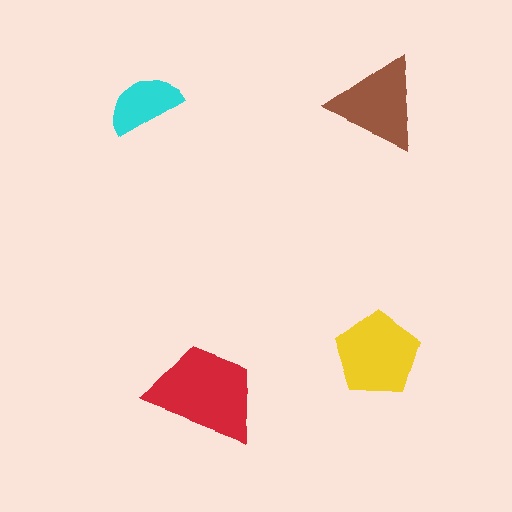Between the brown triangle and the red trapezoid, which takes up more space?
The red trapezoid.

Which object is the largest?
The red trapezoid.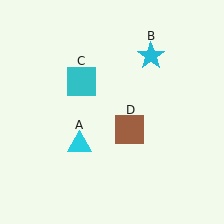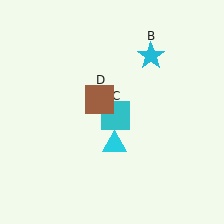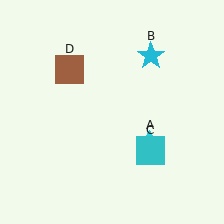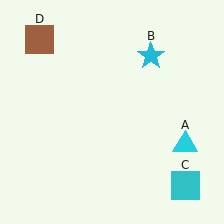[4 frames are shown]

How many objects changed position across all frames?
3 objects changed position: cyan triangle (object A), cyan square (object C), brown square (object D).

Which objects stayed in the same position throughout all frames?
Cyan star (object B) remained stationary.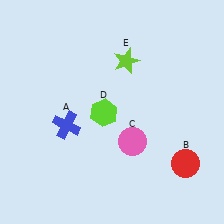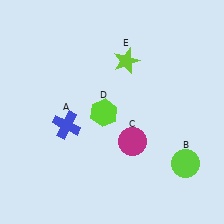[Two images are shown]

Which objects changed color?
B changed from red to lime. C changed from pink to magenta.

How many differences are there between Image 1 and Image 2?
There are 2 differences between the two images.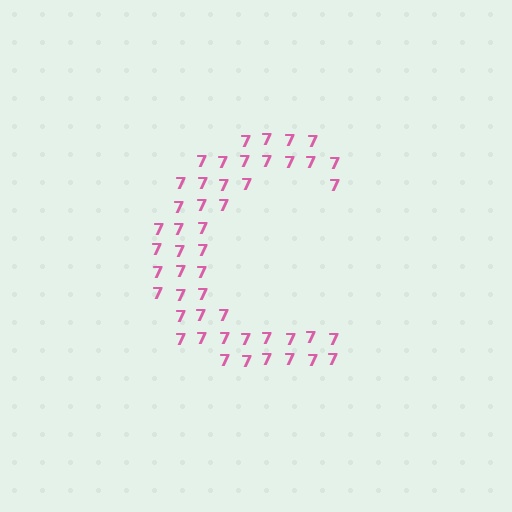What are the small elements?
The small elements are digit 7's.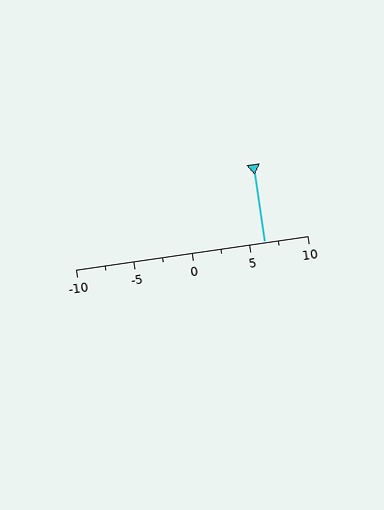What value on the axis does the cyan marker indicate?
The marker indicates approximately 6.2.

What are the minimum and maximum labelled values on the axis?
The axis runs from -10 to 10.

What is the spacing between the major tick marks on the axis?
The major ticks are spaced 5 apart.